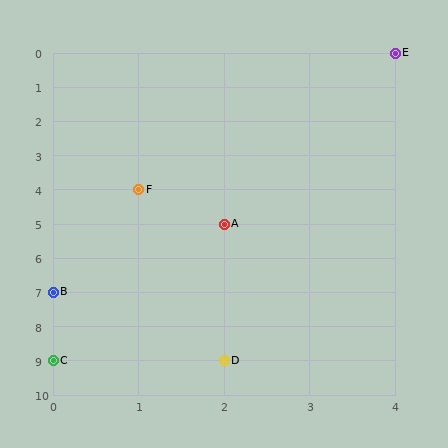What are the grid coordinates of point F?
Point F is at grid coordinates (1, 4).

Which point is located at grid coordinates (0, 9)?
Point C is at (0, 9).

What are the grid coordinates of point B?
Point B is at grid coordinates (0, 7).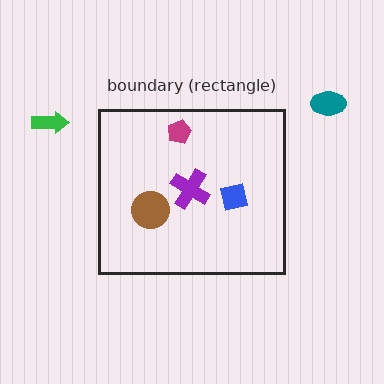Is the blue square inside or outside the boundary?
Inside.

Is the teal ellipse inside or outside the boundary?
Outside.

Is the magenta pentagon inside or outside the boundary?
Inside.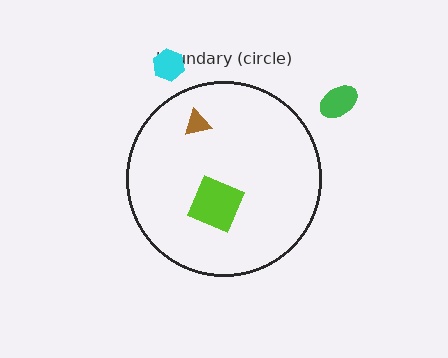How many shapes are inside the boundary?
2 inside, 2 outside.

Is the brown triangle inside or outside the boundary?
Inside.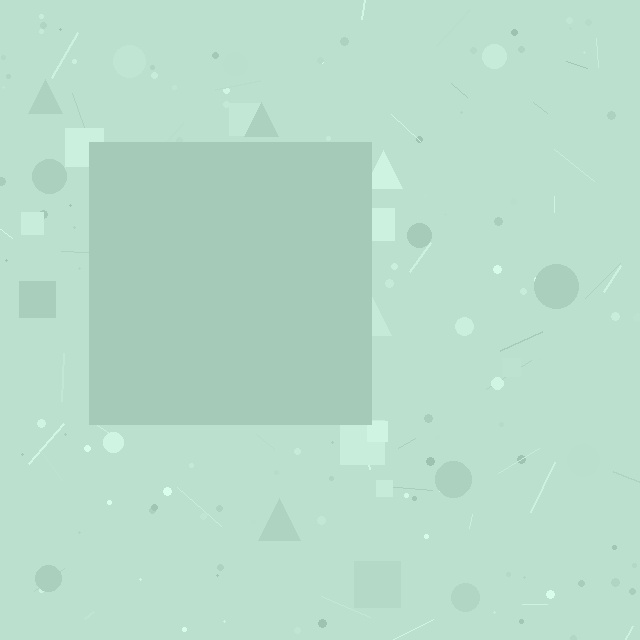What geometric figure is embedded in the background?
A square is embedded in the background.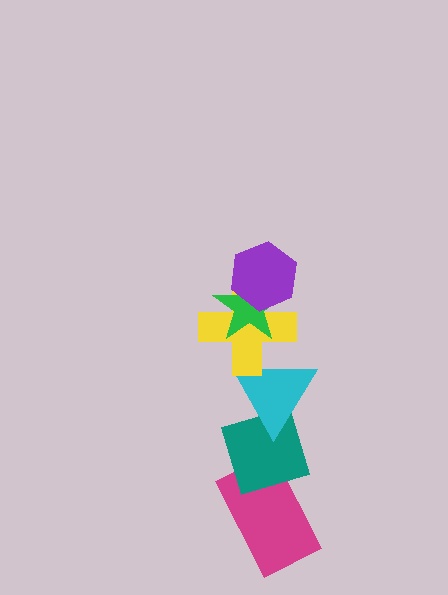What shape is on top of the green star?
The purple hexagon is on top of the green star.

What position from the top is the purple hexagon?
The purple hexagon is 1st from the top.